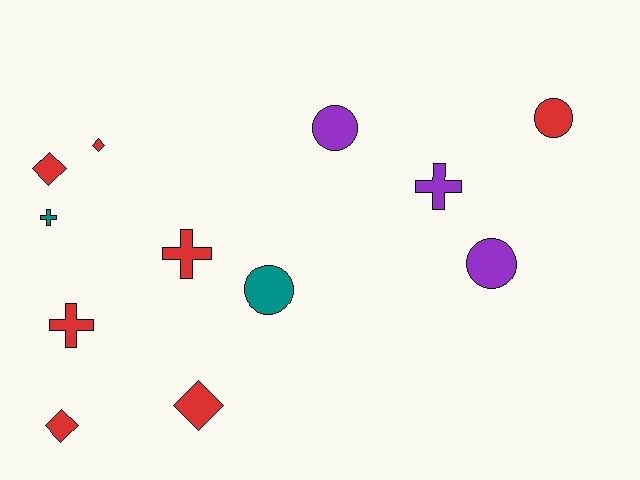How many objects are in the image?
There are 12 objects.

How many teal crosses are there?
There is 1 teal cross.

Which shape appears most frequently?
Circle, with 4 objects.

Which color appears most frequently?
Red, with 7 objects.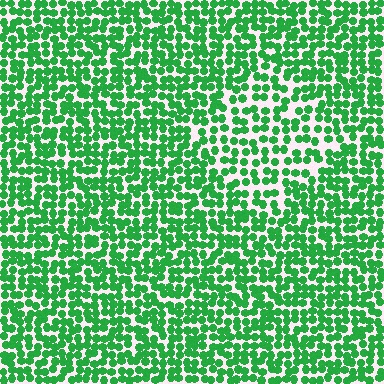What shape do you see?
I see a diamond.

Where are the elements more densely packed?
The elements are more densely packed outside the diamond boundary.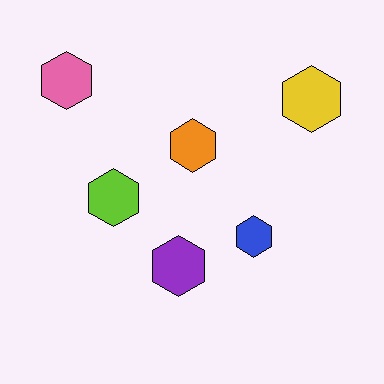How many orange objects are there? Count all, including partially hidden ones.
There is 1 orange object.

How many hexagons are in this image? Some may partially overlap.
There are 6 hexagons.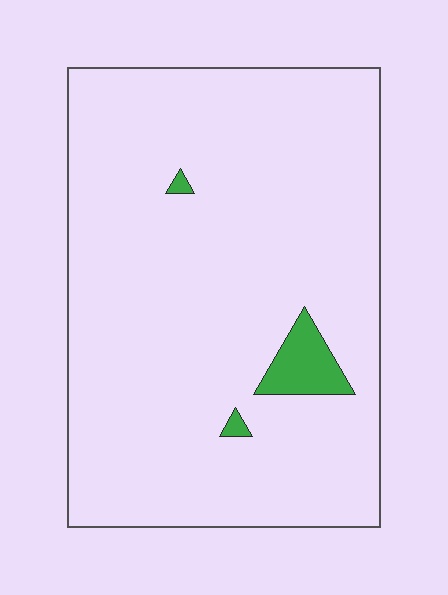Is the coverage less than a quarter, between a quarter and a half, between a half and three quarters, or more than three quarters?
Less than a quarter.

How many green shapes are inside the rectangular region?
3.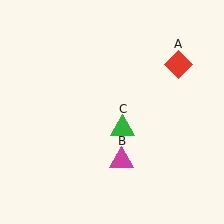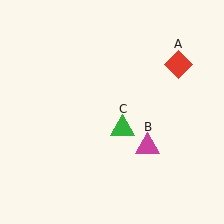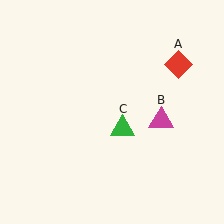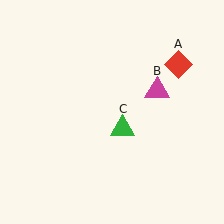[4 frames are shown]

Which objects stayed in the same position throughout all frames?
Red diamond (object A) and green triangle (object C) remained stationary.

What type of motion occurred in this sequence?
The magenta triangle (object B) rotated counterclockwise around the center of the scene.